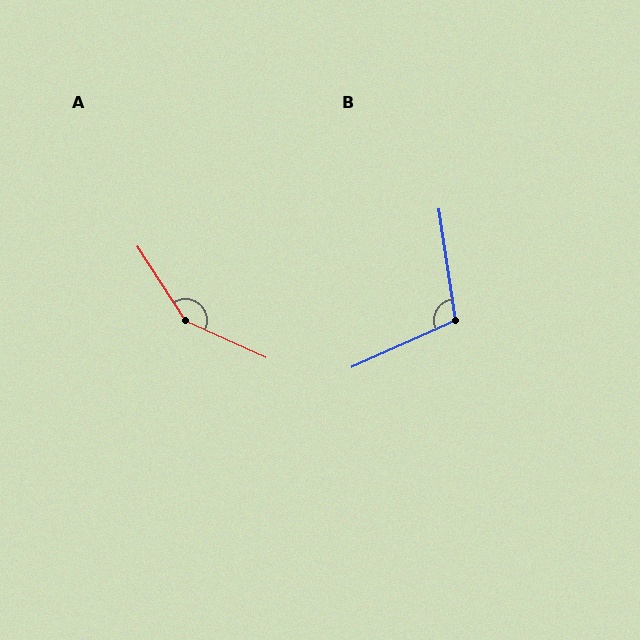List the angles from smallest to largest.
B (106°), A (147°).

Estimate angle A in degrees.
Approximately 147 degrees.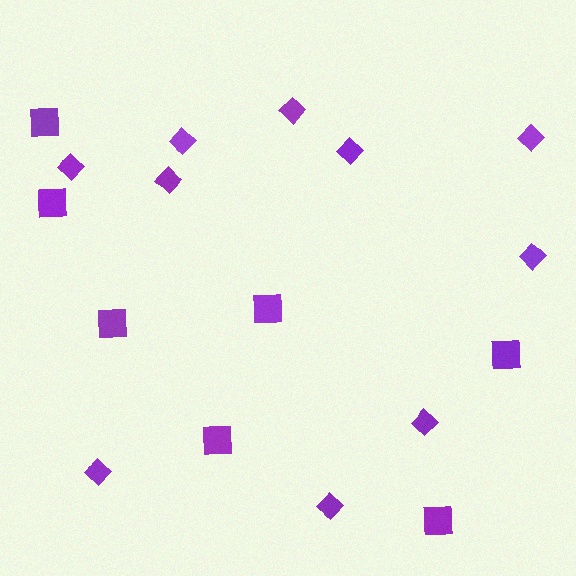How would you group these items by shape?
There are 2 groups: one group of diamonds (10) and one group of squares (7).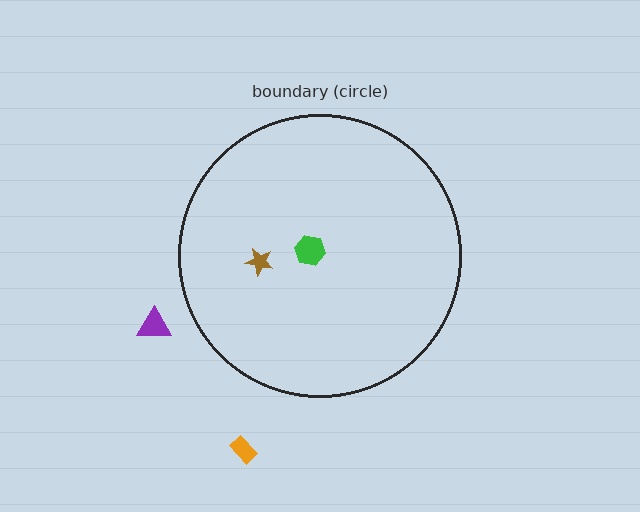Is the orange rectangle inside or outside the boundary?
Outside.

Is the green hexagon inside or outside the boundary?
Inside.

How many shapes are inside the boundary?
2 inside, 2 outside.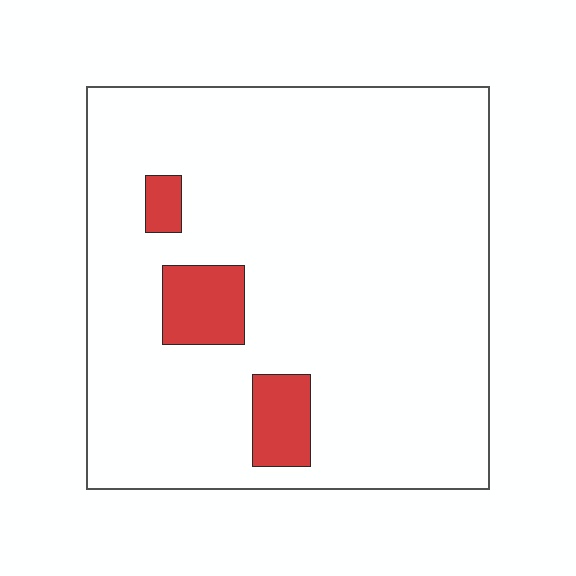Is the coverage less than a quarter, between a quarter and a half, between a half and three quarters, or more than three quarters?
Less than a quarter.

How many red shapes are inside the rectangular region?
3.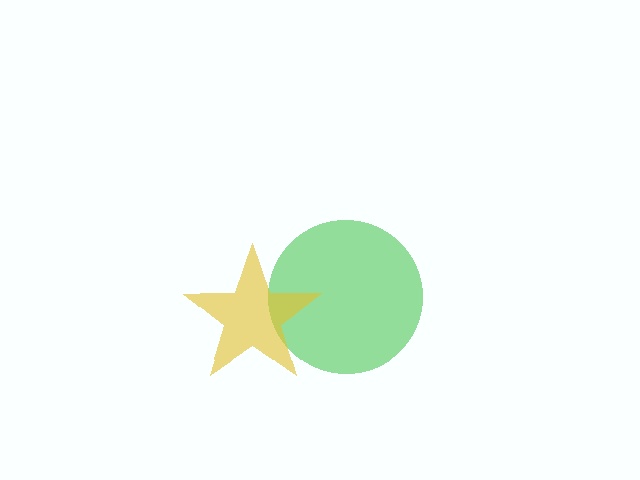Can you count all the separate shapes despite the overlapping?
Yes, there are 2 separate shapes.